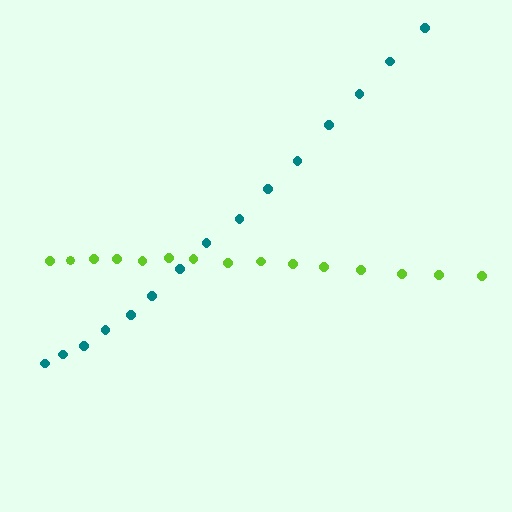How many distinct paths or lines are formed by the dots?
There are 2 distinct paths.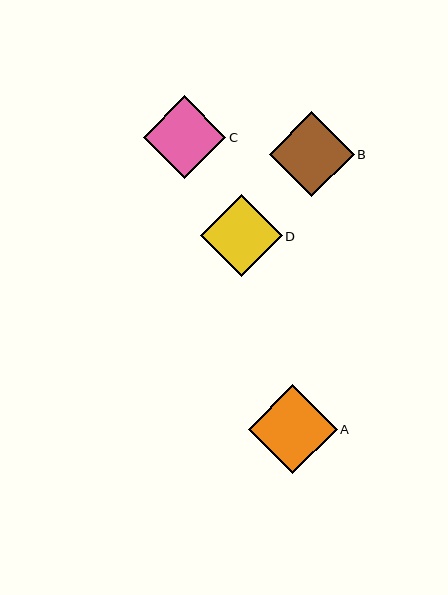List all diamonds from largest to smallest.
From largest to smallest: A, B, C, D.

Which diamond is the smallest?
Diamond D is the smallest with a size of approximately 81 pixels.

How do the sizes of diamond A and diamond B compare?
Diamond A and diamond B are approximately the same size.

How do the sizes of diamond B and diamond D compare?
Diamond B and diamond D are approximately the same size.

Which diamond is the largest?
Diamond A is the largest with a size of approximately 88 pixels.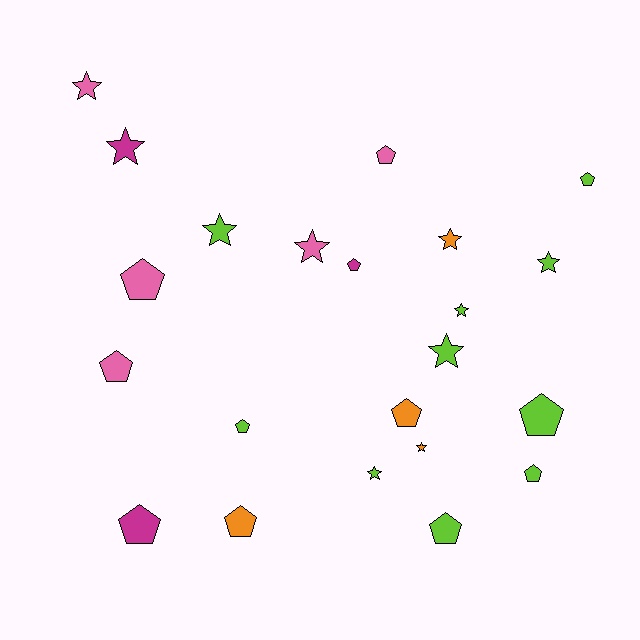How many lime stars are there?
There are 5 lime stars.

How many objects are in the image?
There are 22 objects.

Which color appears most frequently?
Lime, with 10 objects.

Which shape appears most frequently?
Pentagon, with 12 objects.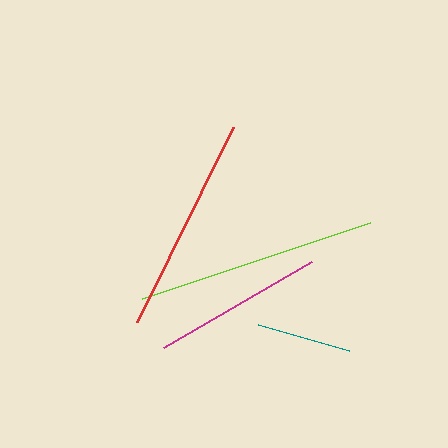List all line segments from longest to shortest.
From longest to shortest: lime, red, magenta, teal.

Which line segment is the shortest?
The teal line is the shortest at approximately 95 pixels.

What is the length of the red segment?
The red segment is approximately 217 pixels long.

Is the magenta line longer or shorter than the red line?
The red line is longer than the magenta line.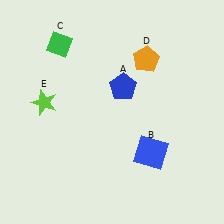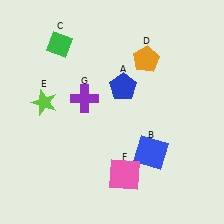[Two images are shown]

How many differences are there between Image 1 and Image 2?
There are 2 differences between the two images.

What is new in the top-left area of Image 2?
A purple cross (G) was added in the top-left area of Image 2.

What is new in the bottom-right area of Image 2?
A pink square (F) was added in the bottom-right area of Image 2.